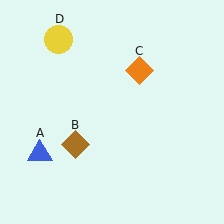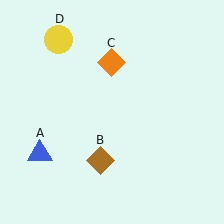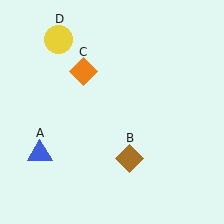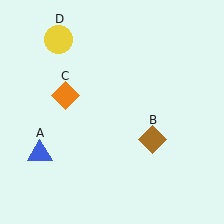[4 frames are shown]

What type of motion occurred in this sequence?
The brown diamond (object B), orange diamond (object C) rotated counterclockwise around the center of the scene.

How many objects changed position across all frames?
2 objects changed position: brown diamond (object B), orange diamond (object C).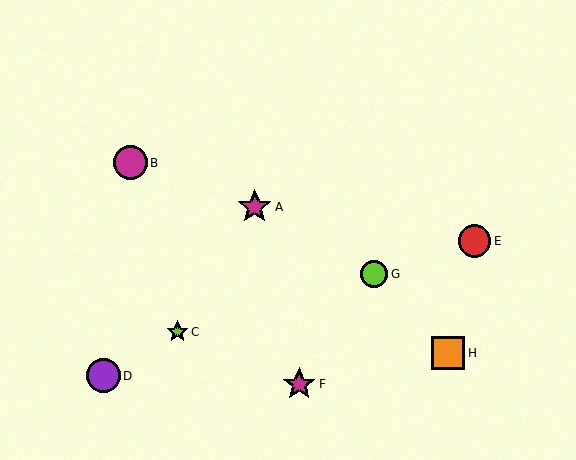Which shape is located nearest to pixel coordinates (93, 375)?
The purple circle (labeled D) at (103, 376) is nearest to that location.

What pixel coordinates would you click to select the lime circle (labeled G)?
Click at (374, 274) to select the lime circle G.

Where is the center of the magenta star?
The center of the magenta star is at (255, 207).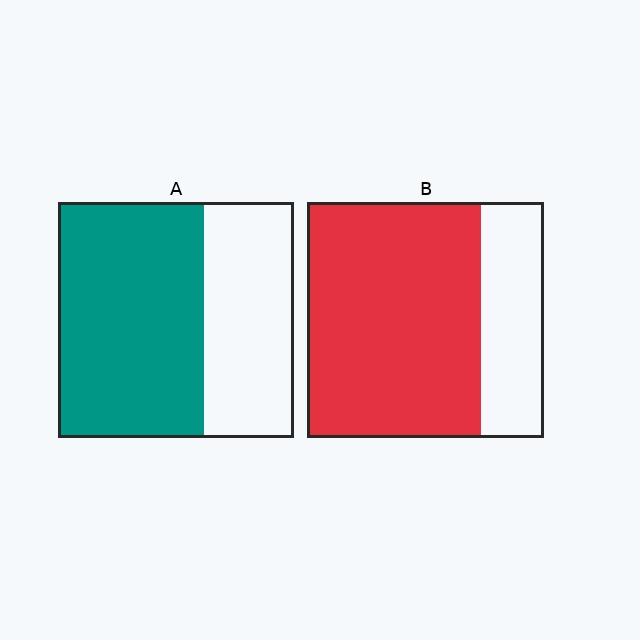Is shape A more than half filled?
Yes.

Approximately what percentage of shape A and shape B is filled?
A is approximately 60% and B is approximately 75%.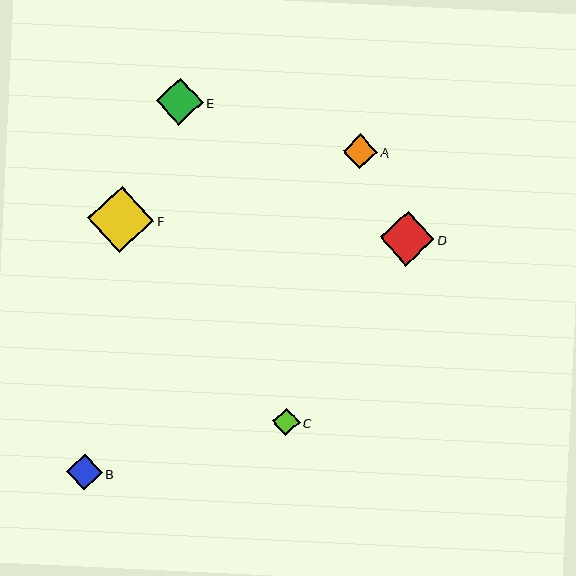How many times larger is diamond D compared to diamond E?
Diamond D is approximately 1.2 times the size of diamond E.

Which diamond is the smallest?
Diamond C is the smallest with a size of approximately 27 pixels.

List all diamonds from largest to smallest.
From largest to smallest: F, D, E, B, A, C.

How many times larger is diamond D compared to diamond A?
Diamond D is approximately 1.6 times the size of diamond A.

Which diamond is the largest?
Diamond F is the largest with a size of approximately 66 pixels.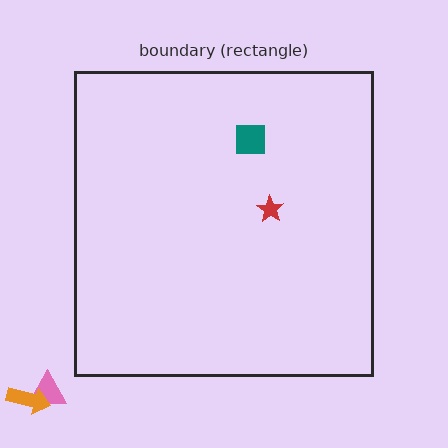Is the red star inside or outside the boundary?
Inside.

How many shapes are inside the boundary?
2 inside, 2 outside.